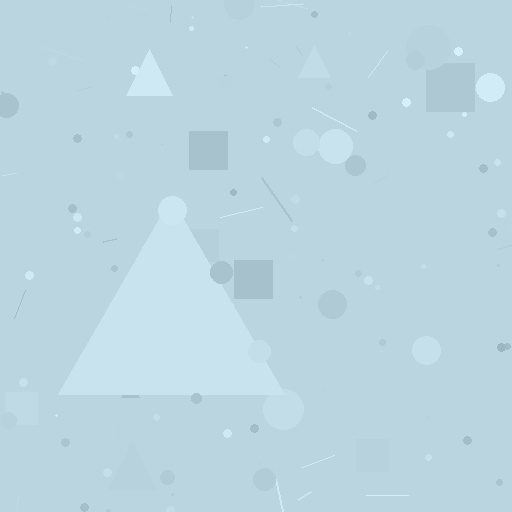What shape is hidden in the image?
A triangle is hidden in the image.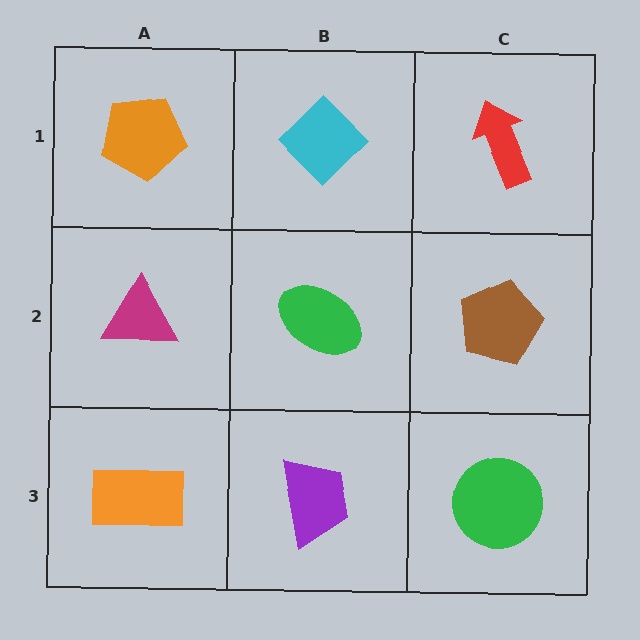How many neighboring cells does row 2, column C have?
3.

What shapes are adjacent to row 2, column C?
A red arrow (row 1, column C), a green circle (row 3, column C), a green ellipse (row 2, column B).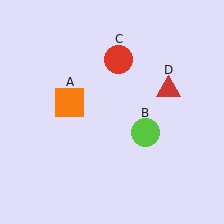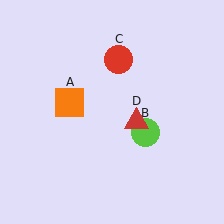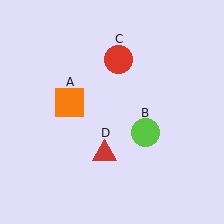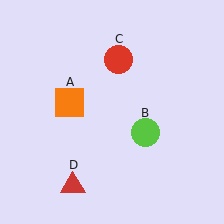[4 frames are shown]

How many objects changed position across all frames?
1 object changed position: red triangle (object D).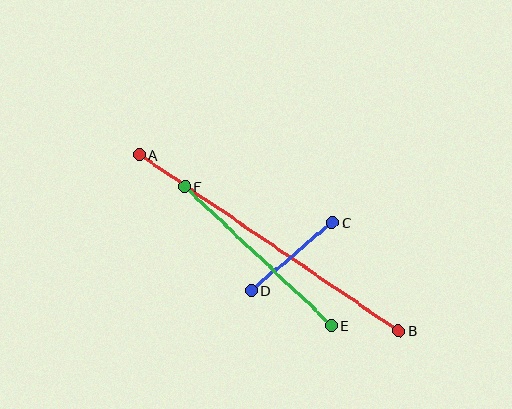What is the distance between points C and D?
The distance is approximately 106 pixels.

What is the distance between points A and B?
The distance is approximately 313 pixels.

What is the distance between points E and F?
The distance is approximately 202 pixels.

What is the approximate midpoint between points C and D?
The midpoint is at approximately (292, 256) pixels.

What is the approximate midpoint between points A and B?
The midpoint is at approximately (269, 243) pixels.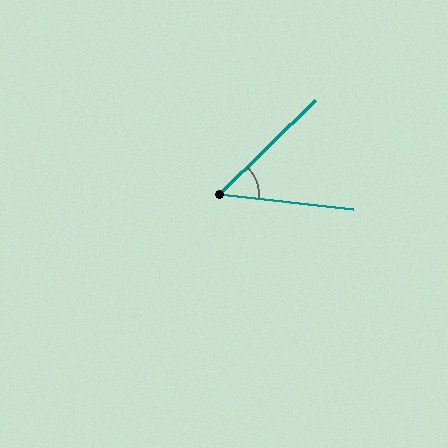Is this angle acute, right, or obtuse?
It is acute.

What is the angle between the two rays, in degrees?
Approximately 51 degrees.